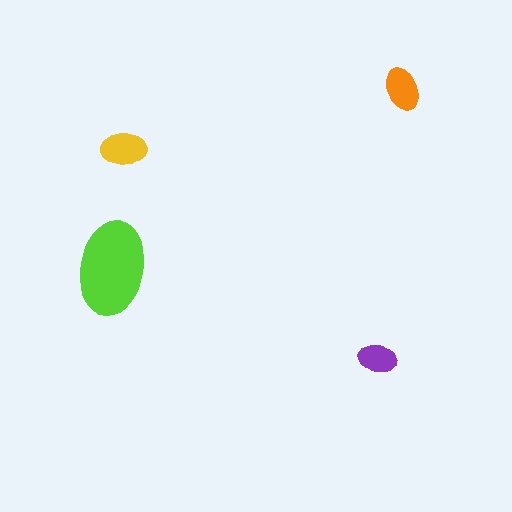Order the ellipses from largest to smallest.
the lime one, the yellow one, the orange one, the purple one.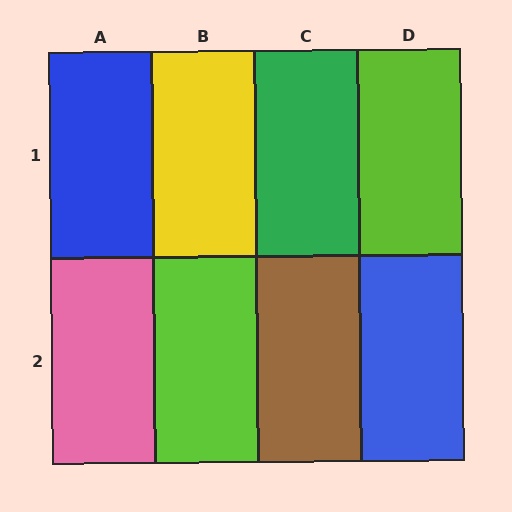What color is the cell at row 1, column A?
Blue.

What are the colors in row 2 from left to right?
Pink, lime, brown, blue.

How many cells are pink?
1 cell is pink.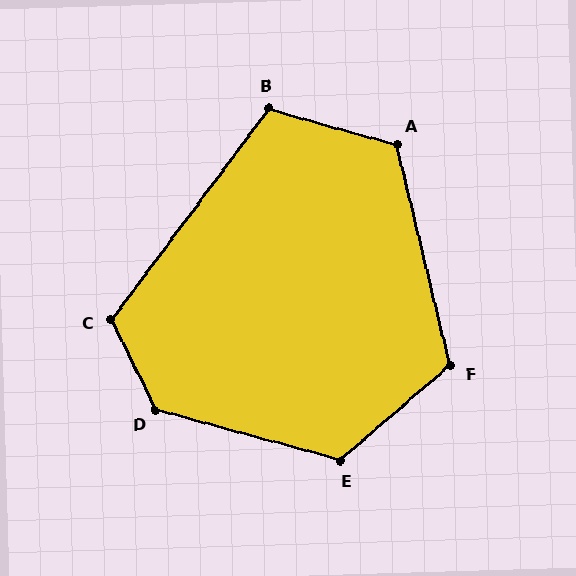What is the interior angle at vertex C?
Approximately 117 degrees (obtuse).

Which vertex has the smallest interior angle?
B, at approximately 111 degrees.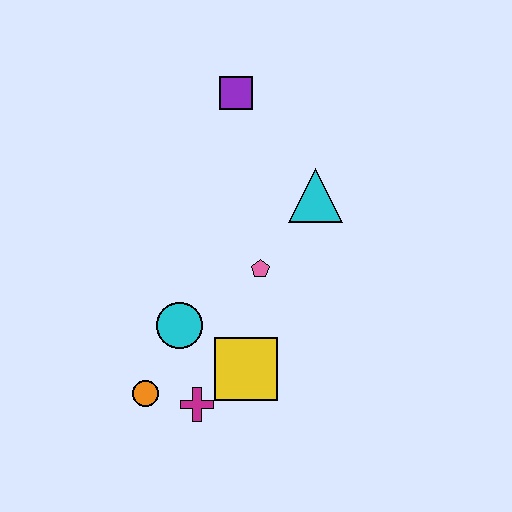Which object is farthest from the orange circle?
The purple square is farthest from the orange circle.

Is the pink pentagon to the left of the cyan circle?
No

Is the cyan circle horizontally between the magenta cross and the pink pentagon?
No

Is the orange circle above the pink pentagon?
No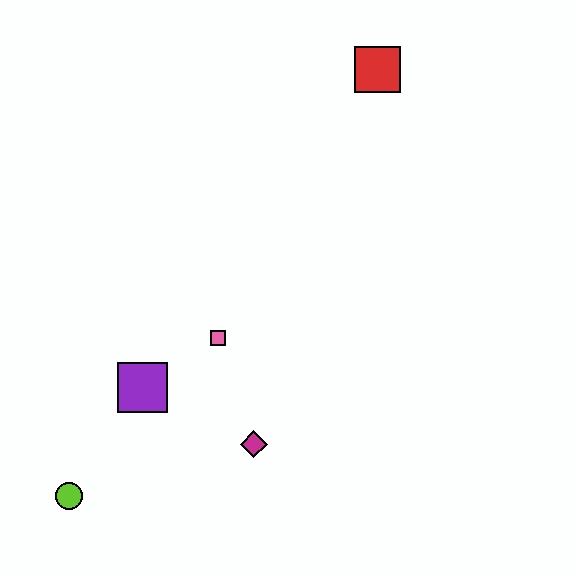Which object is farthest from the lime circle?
The red square is farthest from the lime circle.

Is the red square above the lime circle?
Yes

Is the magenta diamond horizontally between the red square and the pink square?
Yes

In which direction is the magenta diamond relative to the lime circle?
The magenta diamond is to the right of the lime circle.